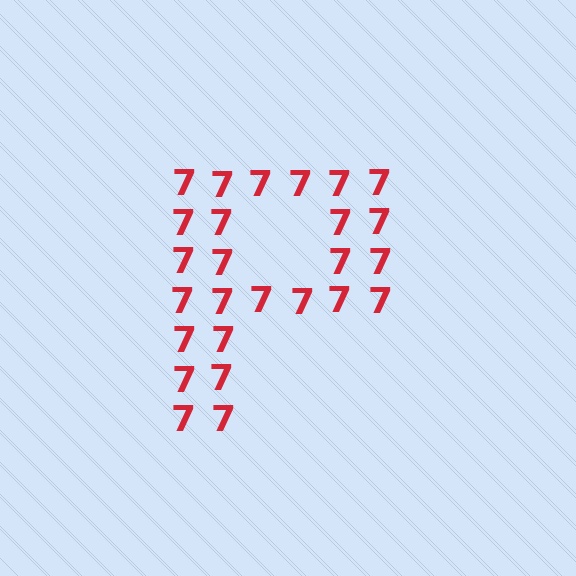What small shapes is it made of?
It is made of small digit 7's.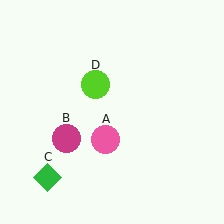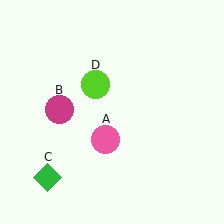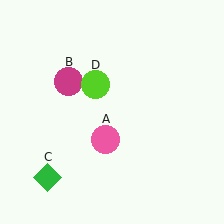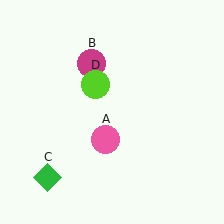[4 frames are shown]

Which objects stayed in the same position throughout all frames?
Pink circle (object A) and green diamond (object C) and lime circle (object D) remained stationary.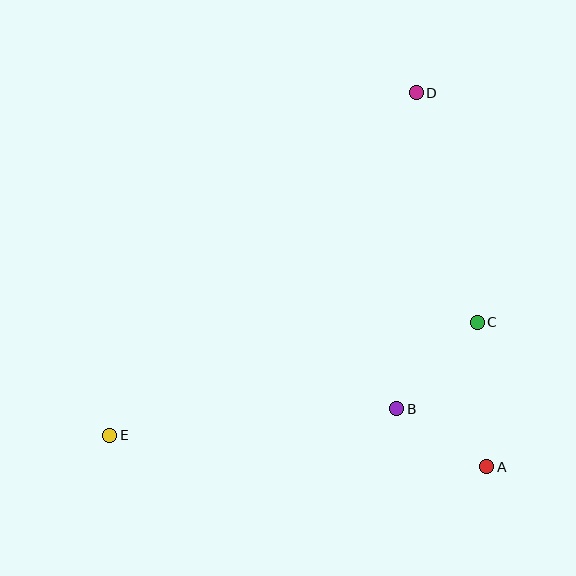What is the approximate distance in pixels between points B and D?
The distance between B and D is approximately 317 pixels.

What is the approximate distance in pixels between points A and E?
The distance between A and E is approximately 379 pixels.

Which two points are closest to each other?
Points A and B are closest to each other.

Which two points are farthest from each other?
Points D and E are farthest from each other.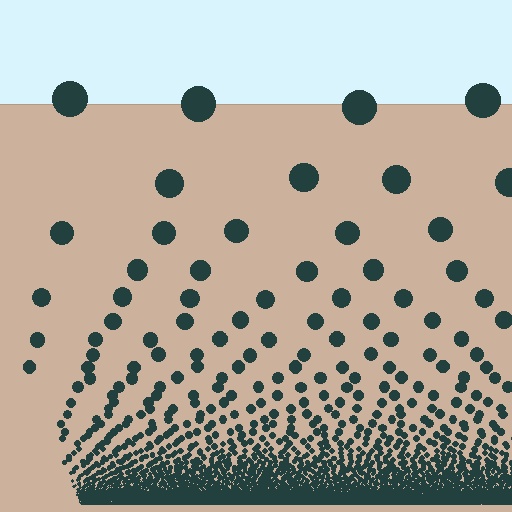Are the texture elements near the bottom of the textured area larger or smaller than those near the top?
Smaller. The gradient is inverted — elements near the bottom are smaller and denser.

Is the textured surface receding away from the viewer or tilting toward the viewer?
The surface appears to tilt toward the viewer. Texture elements get larger and sparser toward the top.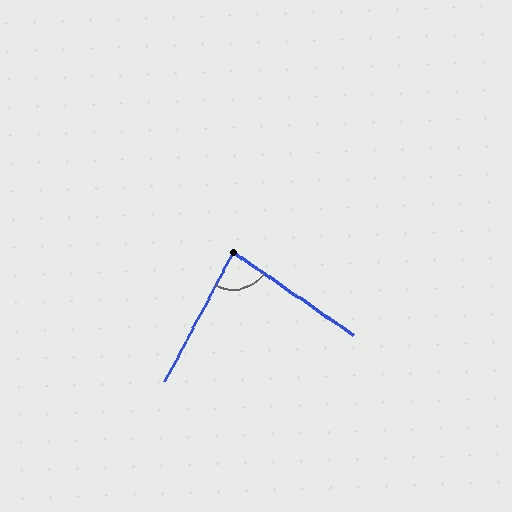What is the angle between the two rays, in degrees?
Approximately 83 degrees.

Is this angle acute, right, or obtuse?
It is acute.